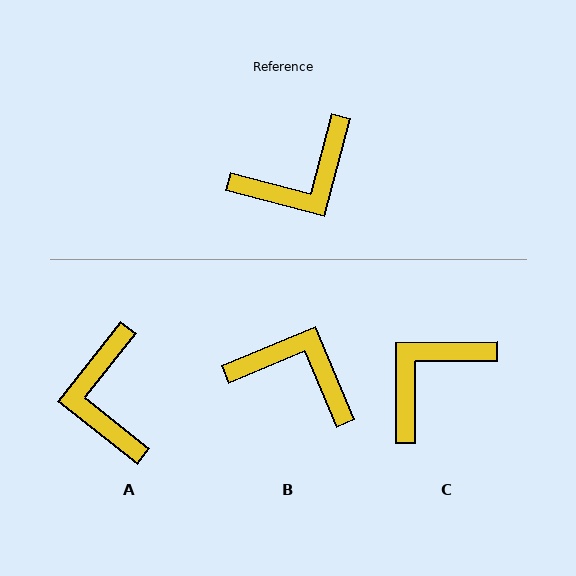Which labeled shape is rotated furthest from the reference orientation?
C, about 165 degrees away.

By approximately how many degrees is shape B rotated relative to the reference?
Approximately 128 degrees counter-clockwise.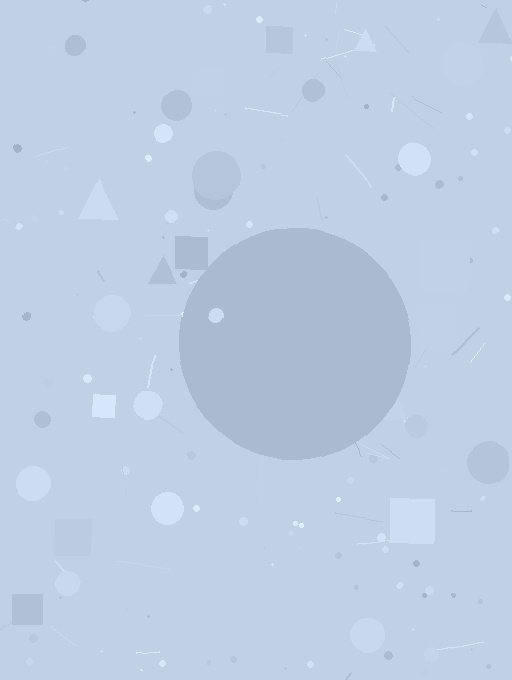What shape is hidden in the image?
A circle is hidden in the image.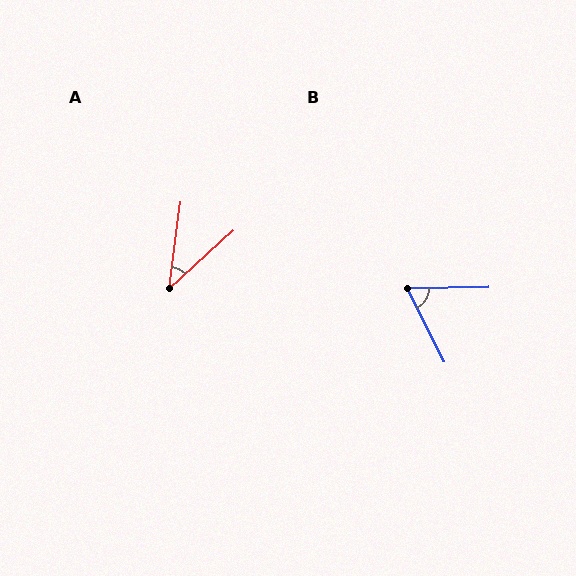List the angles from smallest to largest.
A (40°), B (65°).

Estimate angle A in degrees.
Approximately 40 degrees.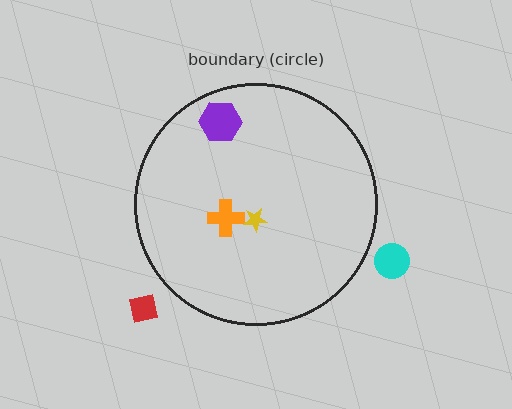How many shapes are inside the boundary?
3 inside, 2 outside.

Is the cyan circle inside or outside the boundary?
Outside.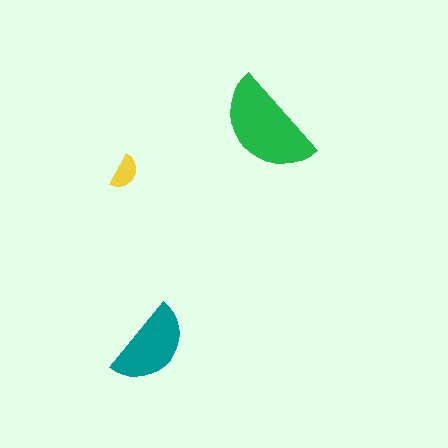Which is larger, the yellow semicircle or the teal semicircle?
The teal one.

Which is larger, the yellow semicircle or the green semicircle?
The green one.